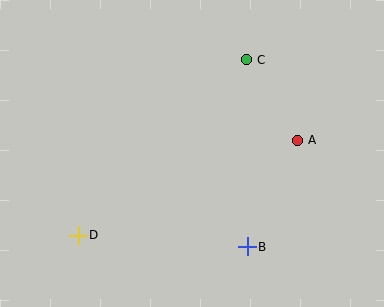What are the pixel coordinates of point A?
Point A is at (297, 140).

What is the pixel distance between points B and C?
The distance between B and C is 187 pixels.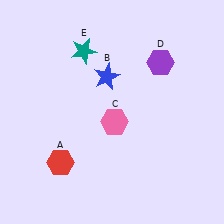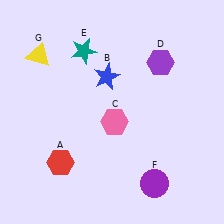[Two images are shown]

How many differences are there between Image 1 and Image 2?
There are 2 differences between the two images.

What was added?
A purple circle (F), a yellow triangle (G) were added in Image 2.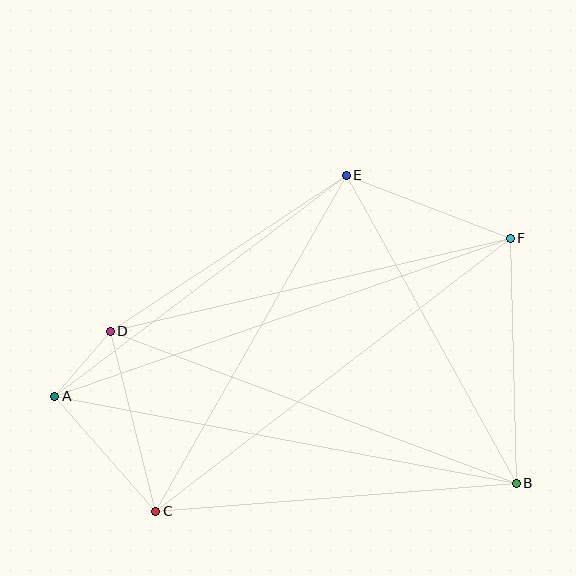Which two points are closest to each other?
Points A and D are closest to each other.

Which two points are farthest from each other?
Points A and F are farthest from each other.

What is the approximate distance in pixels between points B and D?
The distance between B and D is approximately 434 pixels.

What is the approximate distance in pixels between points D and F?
The distance between D and F is approximately 411 pixels.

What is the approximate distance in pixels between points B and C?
The distance between B and C is approximately 362 pixels.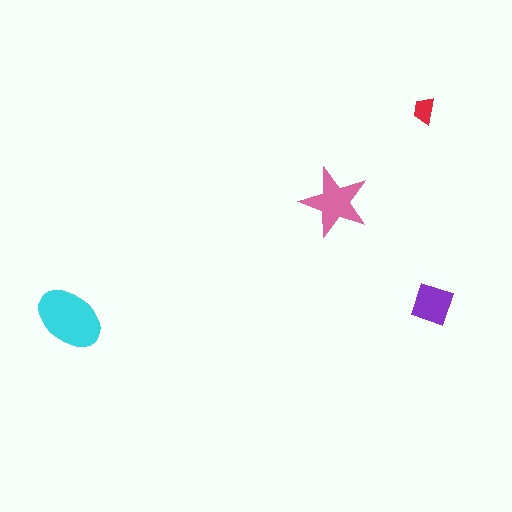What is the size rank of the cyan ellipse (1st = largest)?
1st.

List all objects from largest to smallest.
The cyan ellipse, the pink star, the purple square, the red trapezoid.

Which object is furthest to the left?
The cyan ellipse is leftmost.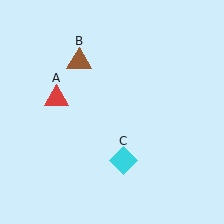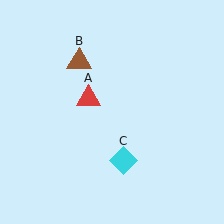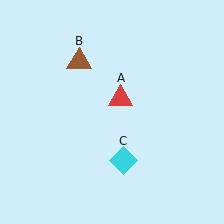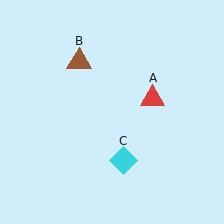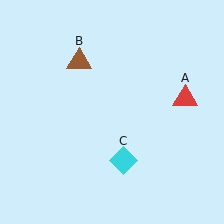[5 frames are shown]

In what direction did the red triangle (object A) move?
The red triangle (object A) moved right.